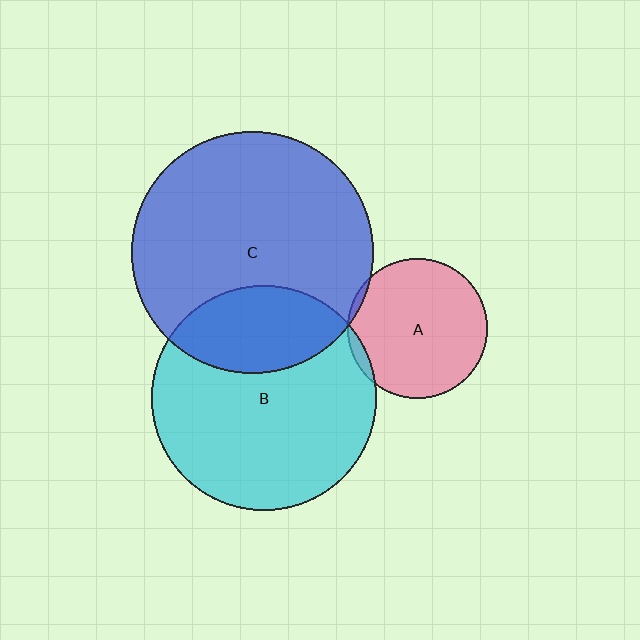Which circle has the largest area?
Circle C (blue).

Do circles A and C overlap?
Yes.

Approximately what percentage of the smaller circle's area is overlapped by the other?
Approximately 5%.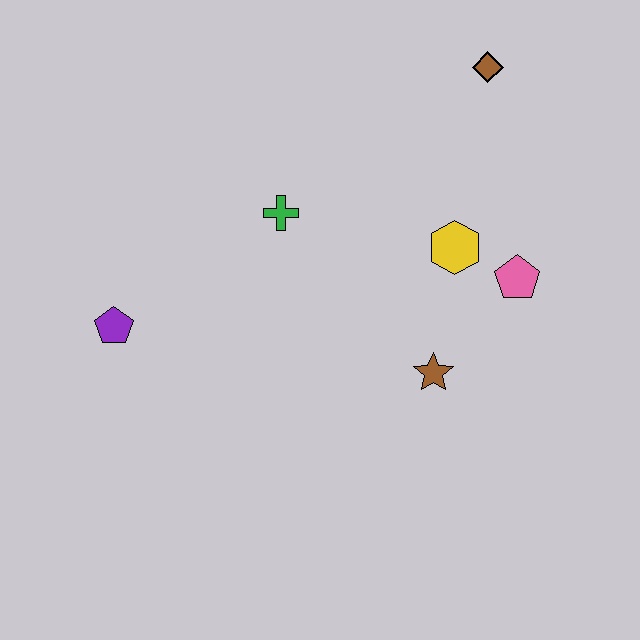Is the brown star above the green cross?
No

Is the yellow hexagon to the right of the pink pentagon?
No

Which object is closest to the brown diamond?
The yellow hexagon is closest to the brown diamond.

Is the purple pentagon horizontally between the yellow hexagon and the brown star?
No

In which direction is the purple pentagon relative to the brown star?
The purple pentagon is to the left of the brown star.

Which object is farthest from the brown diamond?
The purple pentagon is farthest from the brown diamond.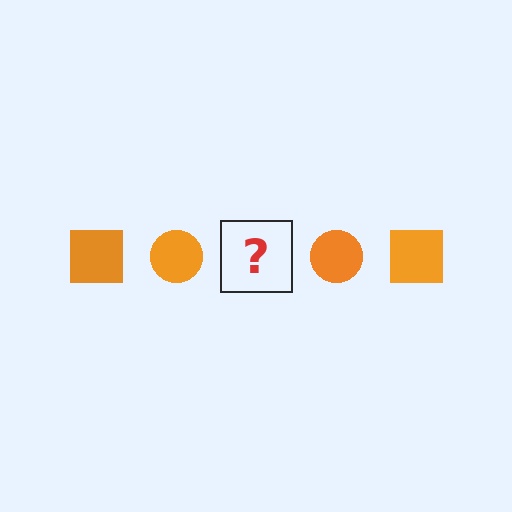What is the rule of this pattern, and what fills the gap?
The rule is that the pattern cycles through square, circle shapes in orange. The gap should be filled with an orange square.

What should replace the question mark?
The question mark should be replaced with an orange square.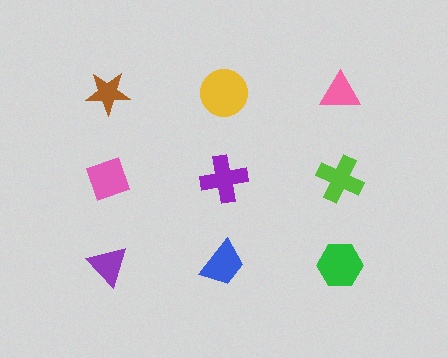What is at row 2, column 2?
A purple cross.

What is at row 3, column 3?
A green hexagon.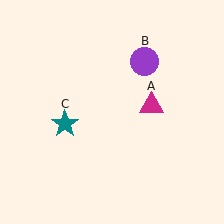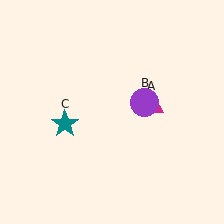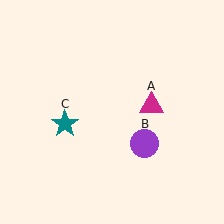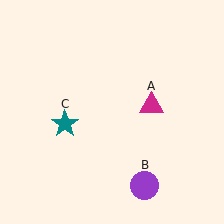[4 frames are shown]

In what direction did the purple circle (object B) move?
The purple circle (object B) moved down.